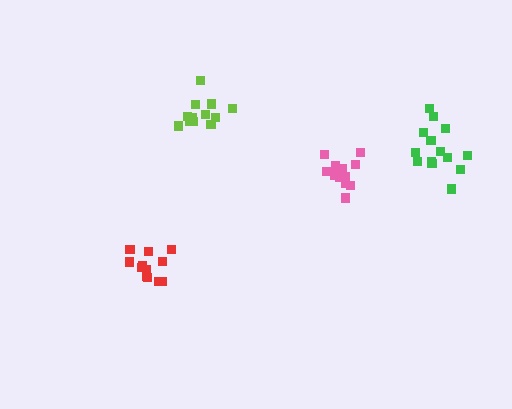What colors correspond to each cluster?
The clusters are colored: lime, red, pink, green.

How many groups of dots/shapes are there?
There are 4 groups.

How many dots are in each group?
Group 1: 13 dots, Group 2: 12 dots, Group 3: 14 dots, Group 4: 14 dots (53 total).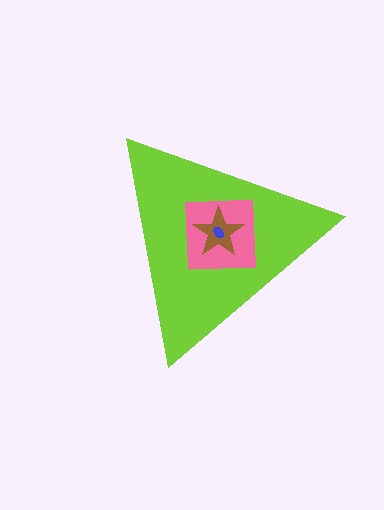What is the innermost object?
The blue ellipse.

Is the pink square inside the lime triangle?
Yes.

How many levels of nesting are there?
4.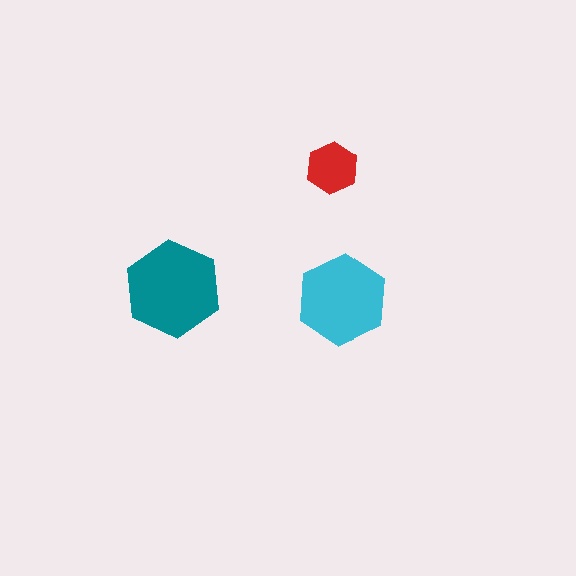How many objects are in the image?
There are 3 objects in the image.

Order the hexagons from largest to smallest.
the teal one, the cyan one, the red one.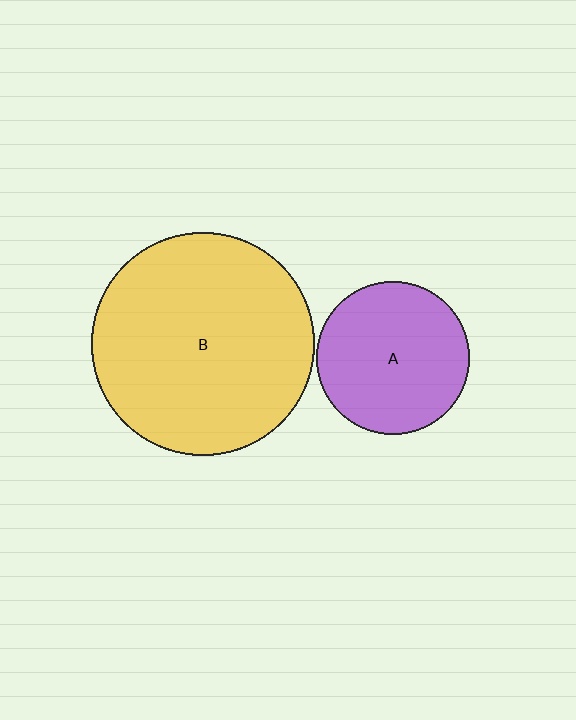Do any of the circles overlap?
No, none of the circles overlap.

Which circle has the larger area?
Circle B (yellow).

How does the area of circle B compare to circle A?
Approximately 2.1 times.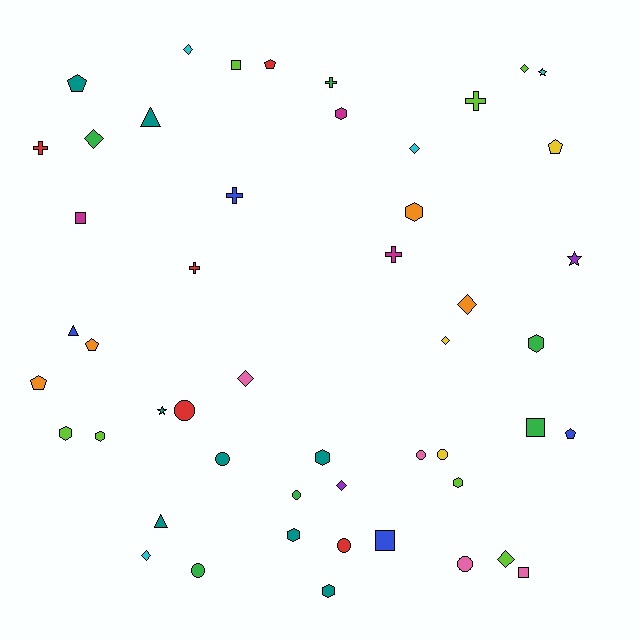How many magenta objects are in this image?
There are 3 magenta objects.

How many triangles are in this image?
There are 3 triangles.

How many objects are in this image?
There are 50 objects.